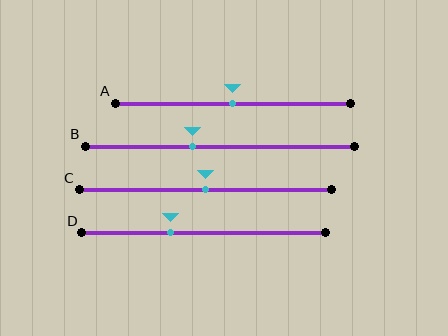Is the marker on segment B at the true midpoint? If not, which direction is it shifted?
No, the marker on segment B is shifted to the left by about 10% of the segment length.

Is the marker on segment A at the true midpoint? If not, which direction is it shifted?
Yes, the marker on segment A is at the true midpoint.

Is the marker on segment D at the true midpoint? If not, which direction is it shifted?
No, the marker on segment D is shifted to the left by about 14% of the segment length.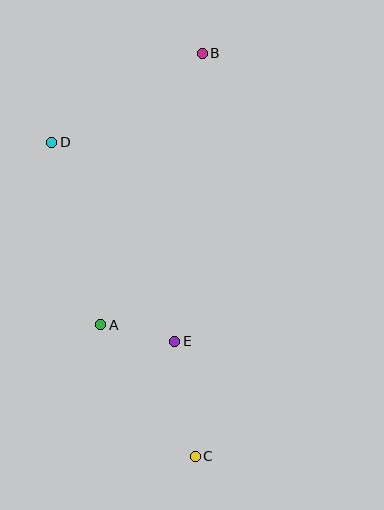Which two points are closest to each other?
Points A and E are closest to each other.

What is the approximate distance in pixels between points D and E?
The distance between D and E is approximately 234 pixels.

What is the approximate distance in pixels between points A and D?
The distance between A and D is approximately 189 pixels.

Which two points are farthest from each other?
Points B and C are farthest from each other.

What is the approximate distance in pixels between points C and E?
The distance between C and E is approximately 116 pixels.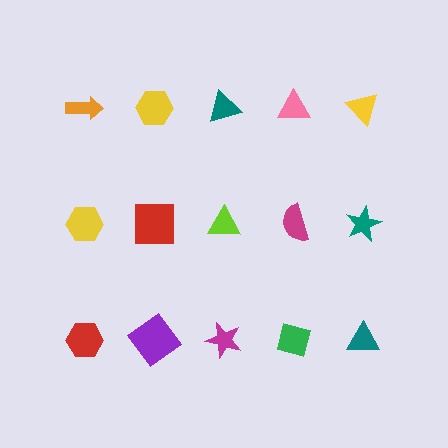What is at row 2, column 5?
A teal star.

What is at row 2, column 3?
A lime triangle.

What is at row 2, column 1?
A yellow hexagon.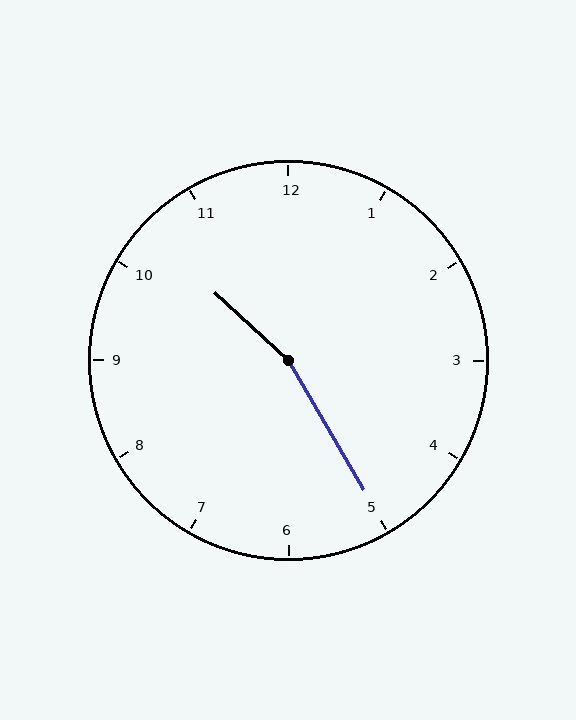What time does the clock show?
10:25.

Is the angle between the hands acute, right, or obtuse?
It is obtuse.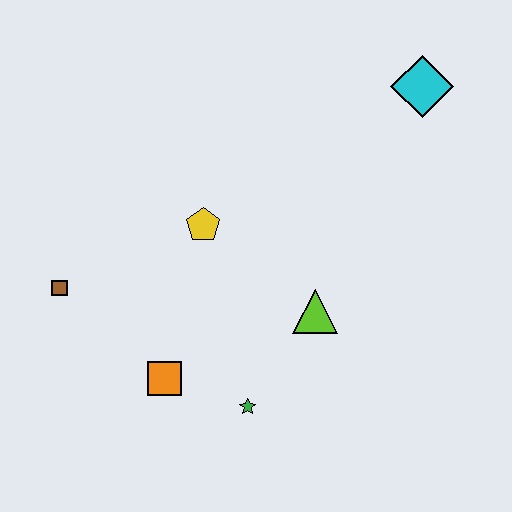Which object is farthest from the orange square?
The cyan diamond is farthest from the orange square.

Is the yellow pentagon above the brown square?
Yes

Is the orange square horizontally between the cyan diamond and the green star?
No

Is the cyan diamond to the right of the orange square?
Yes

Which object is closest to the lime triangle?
The green star is closest to the lime triangle.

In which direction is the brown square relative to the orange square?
The brown square is to the left of the orange square.